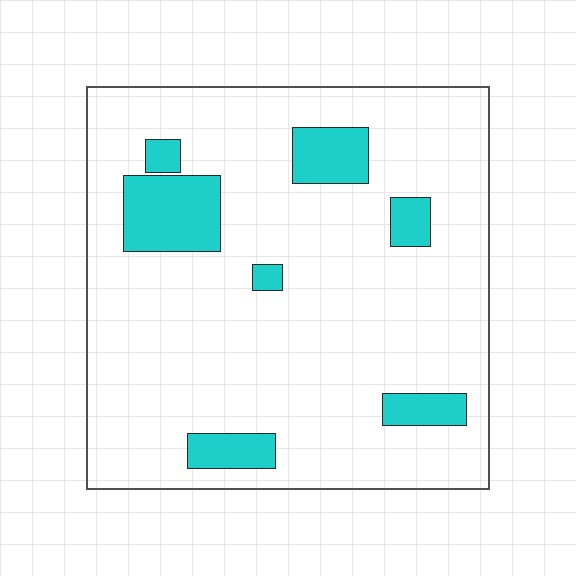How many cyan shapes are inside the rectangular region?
7.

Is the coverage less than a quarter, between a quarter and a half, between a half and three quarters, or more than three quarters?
Less than a quarter.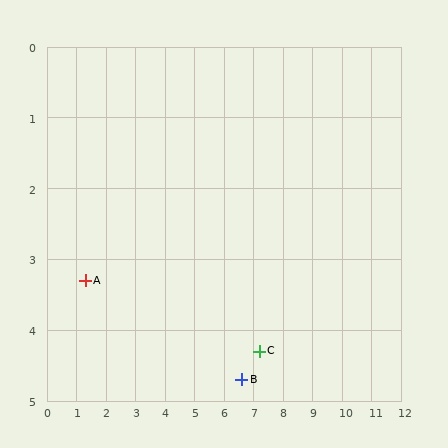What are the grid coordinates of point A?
Point A is at approximately (1.3, 3.3).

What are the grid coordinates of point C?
Point C is at approximately (7.2, 4.3).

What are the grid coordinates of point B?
Point B is at approximately (6.6, 4.7).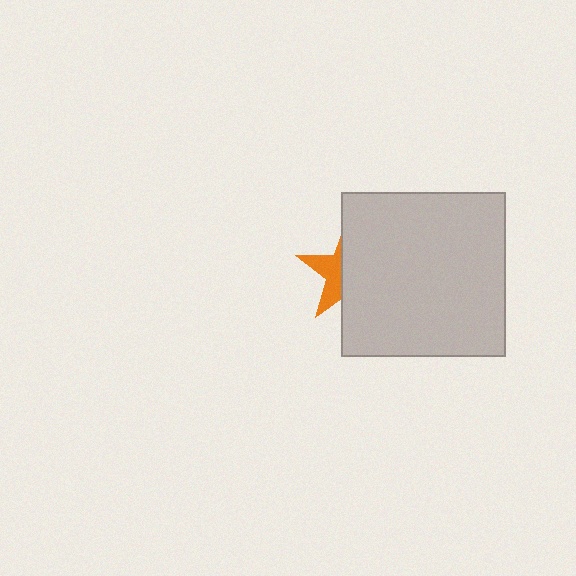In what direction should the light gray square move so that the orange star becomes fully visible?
The light gray square should move right. That is the shortest direction to clear the overlap and leave the orange star fully visible.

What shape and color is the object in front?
The object in front is a light gray square.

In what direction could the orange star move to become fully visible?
The orange star could move left. That would shift it out from behind the light gray square entirely.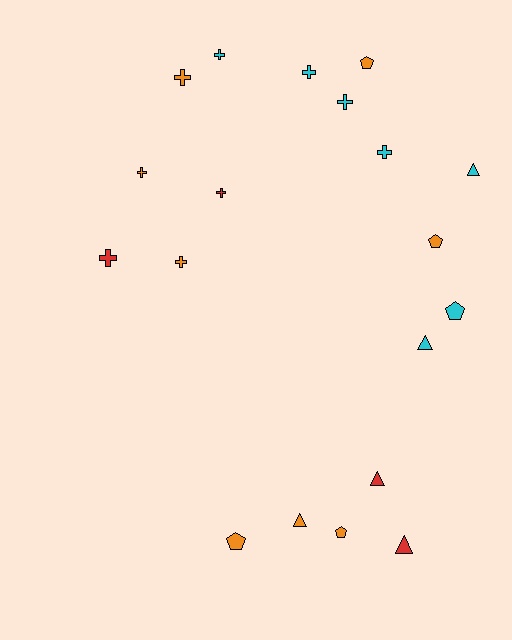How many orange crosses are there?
There are 3 orange crosses.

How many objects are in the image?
There are 19 objects.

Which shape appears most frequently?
Cross, with 9 objects.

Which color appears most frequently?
Orange, with 8 objects.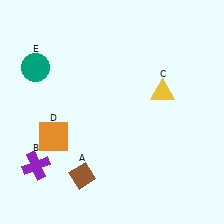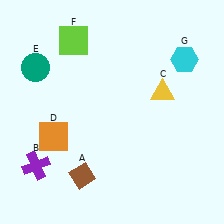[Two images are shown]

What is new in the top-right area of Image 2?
A cyan hexagon (G) was added in the top-right area of Image 2.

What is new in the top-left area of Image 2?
A lime square (F) was added in the top-left area of Image 2.